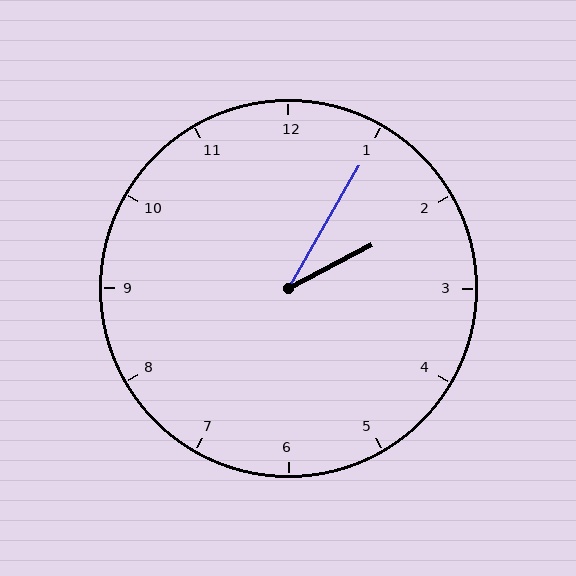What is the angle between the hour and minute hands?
Approximately 32 degrees.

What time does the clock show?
2:05.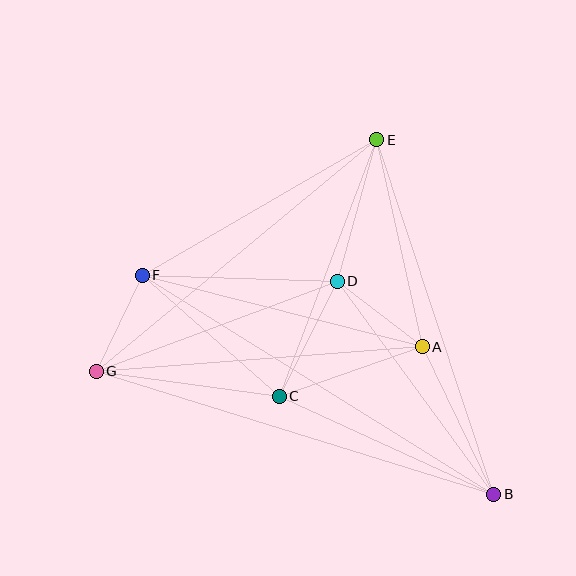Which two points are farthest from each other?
Points B and G are farthest from each other.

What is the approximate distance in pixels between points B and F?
The distance between B and F is approximately 414 pixels.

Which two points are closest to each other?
Points F and G are closest to each other.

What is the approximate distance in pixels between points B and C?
The distance between B and C is approximately 236 pixels.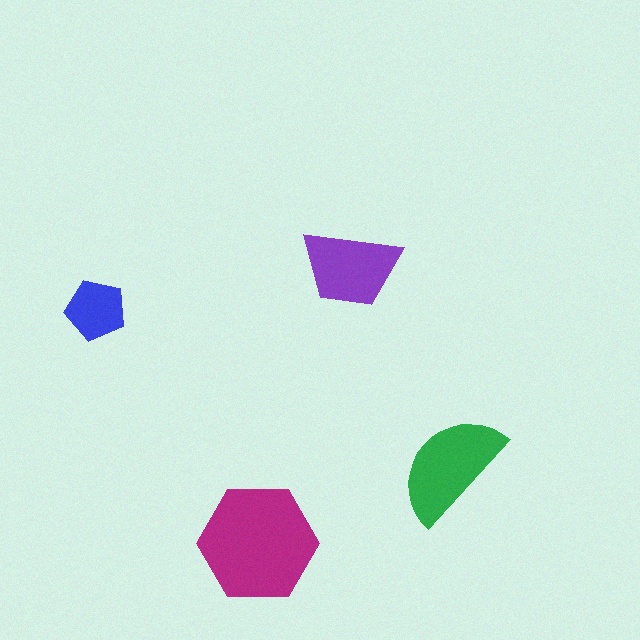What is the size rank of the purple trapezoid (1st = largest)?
3rd.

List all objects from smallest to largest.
The blue pentagon, the purple trapezoid, the green semicircle, the magenta hexagon.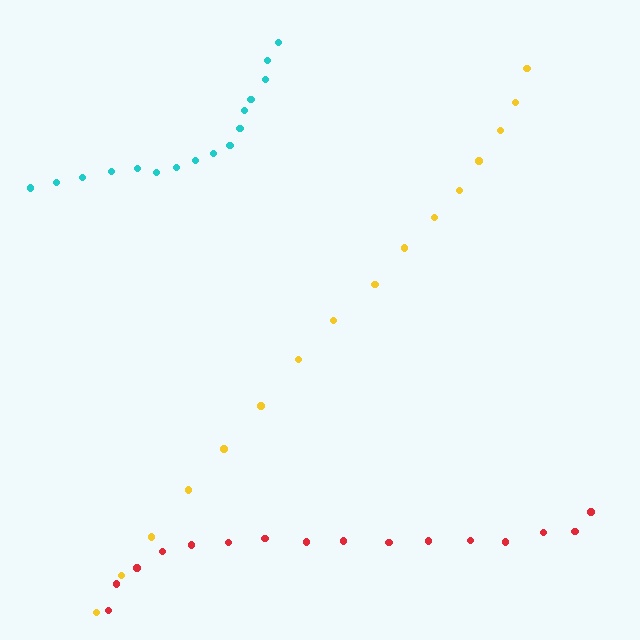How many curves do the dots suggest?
There are 3 distinct paths.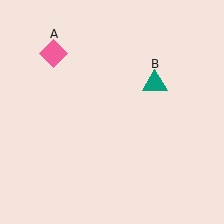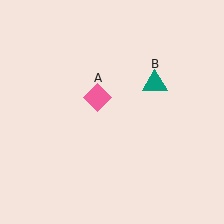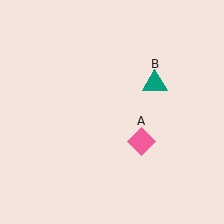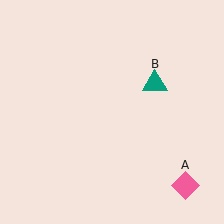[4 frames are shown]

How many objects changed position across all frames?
1 object changed position: pink diamond (object A).